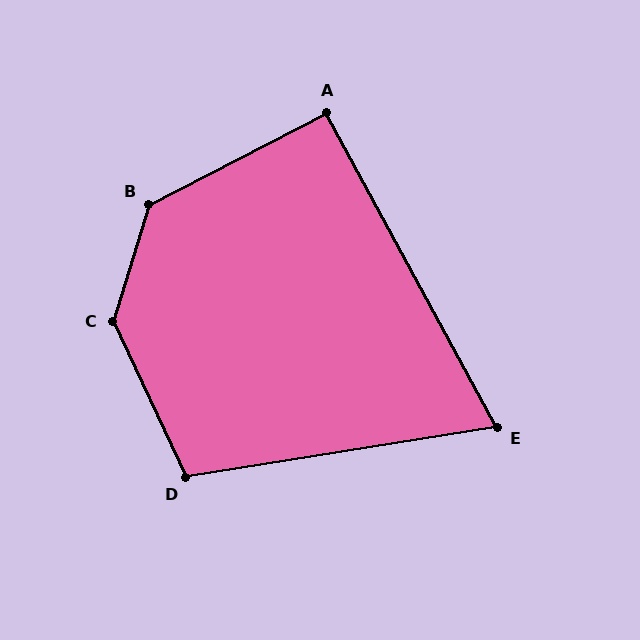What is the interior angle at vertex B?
Approximately 134 degrees (obtuse).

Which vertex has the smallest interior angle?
E, at approximately 71 degrees.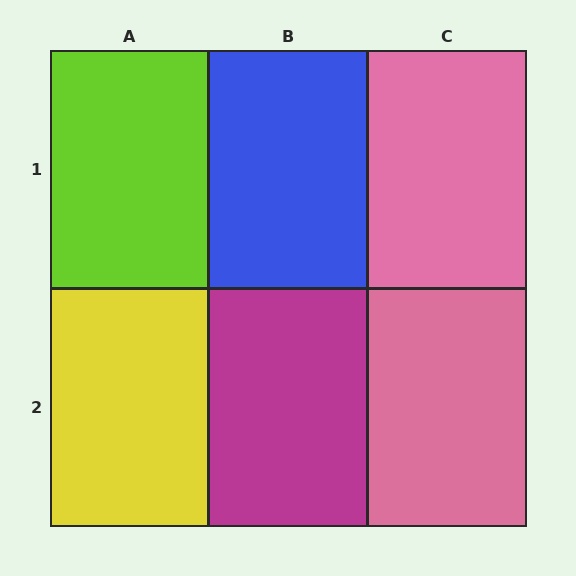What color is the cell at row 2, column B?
Magenta.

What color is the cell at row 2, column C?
Pink.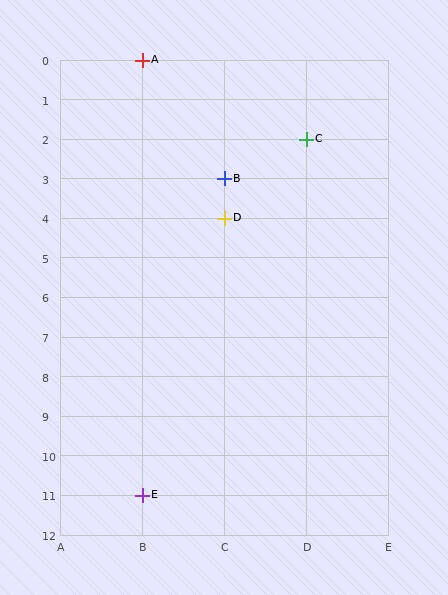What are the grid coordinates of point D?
Point D is at grid coordinates (C, 4).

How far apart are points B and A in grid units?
Points B and A are 1 column and 3 rows apart (about 3.2 grid units diagonally).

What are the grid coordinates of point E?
Point E is at grid coordinates (B, 11).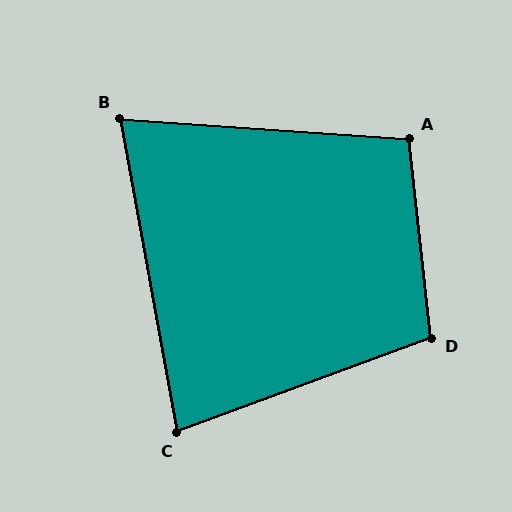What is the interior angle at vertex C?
Approximately 80 degrees (acute).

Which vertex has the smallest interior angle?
B, at approximately 76 degrees.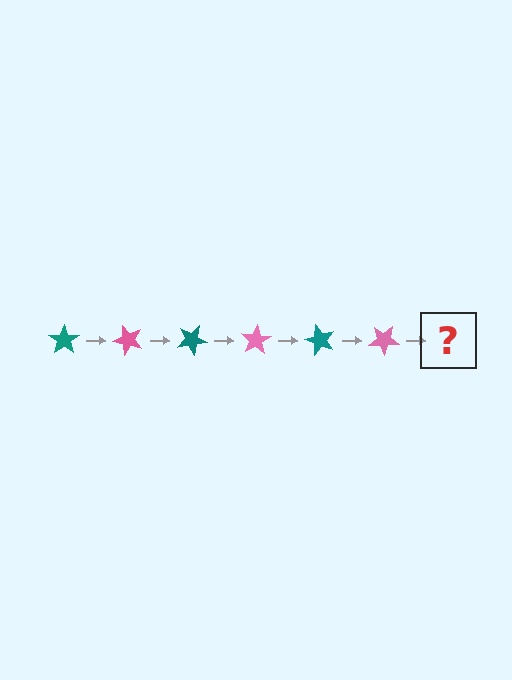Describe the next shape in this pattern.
It should be a teal star, rotated 300 degrees from the start.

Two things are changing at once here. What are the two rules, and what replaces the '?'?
The two rules are that it rotates 50 degrees each step and the color cycles through teal and pink. The '?' should be a teal star, rotated 300 degrees from the start.